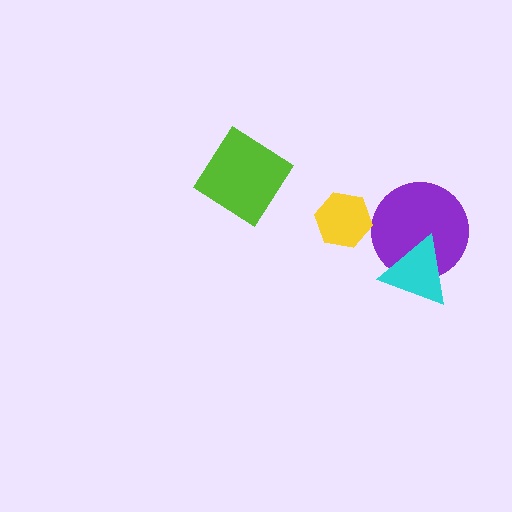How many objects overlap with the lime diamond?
0 objects overlap with the lime diamond.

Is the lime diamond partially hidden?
No, no other shape covers it.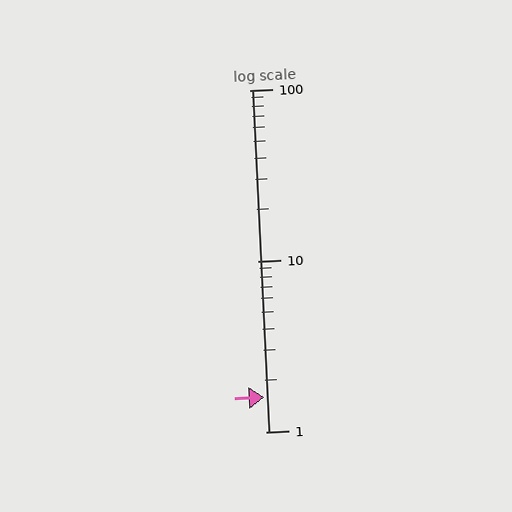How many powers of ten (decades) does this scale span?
The scale spans 2 decades, from 1 to 100.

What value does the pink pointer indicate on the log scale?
The pointer indicates approximately 1.6.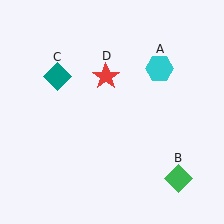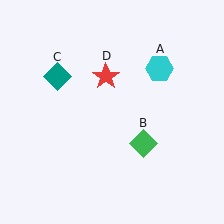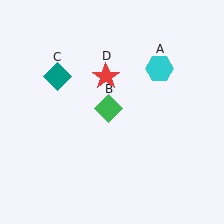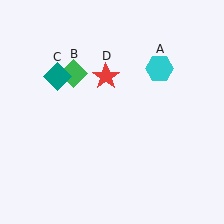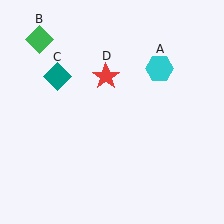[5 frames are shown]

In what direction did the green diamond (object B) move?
The green diamond (object B) moved up and to the left.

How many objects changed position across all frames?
1 object changed position: green diamond (object B).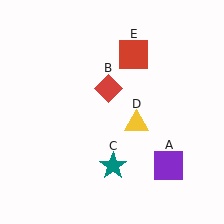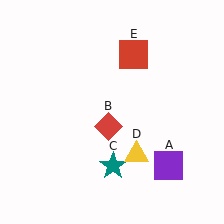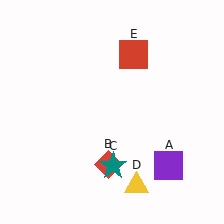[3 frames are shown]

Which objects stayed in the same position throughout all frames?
Purple square (object A) and teal star (object C) and red square (object E) remained stationary.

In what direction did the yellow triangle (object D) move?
The yellow triangle (object D) moved down.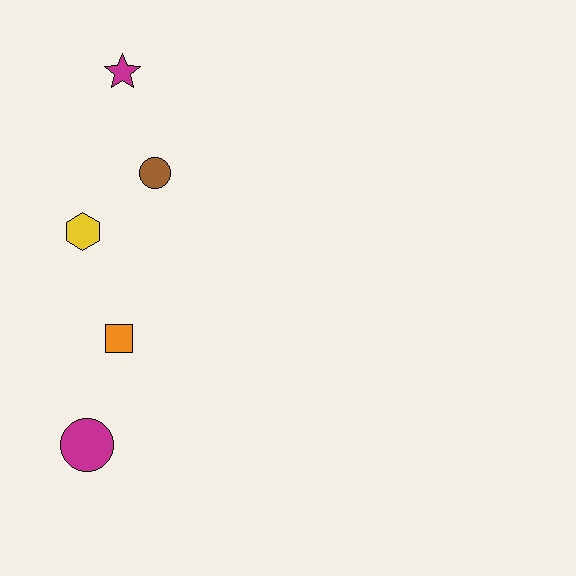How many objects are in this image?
There are 5 objects.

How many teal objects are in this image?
There are no teal objects.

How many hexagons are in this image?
There is 1 hexagon.